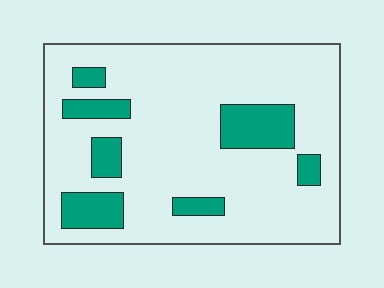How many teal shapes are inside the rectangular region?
7.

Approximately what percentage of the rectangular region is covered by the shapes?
Approximately 20%.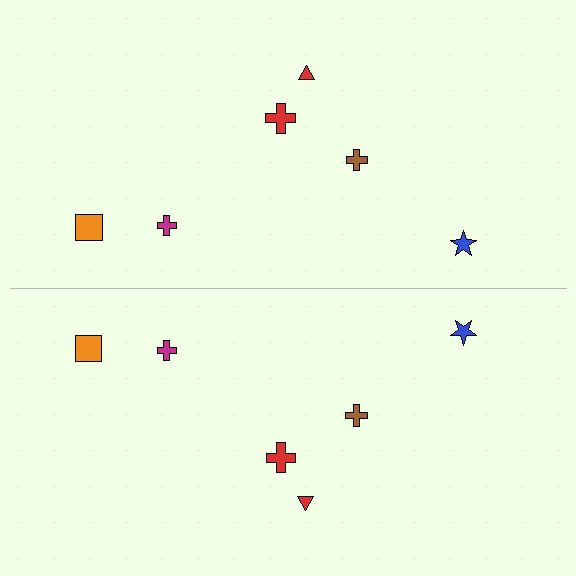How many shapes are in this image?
There are 12 shapes in this image.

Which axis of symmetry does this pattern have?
The pattern has a horizontal axis of symmetry running through the center of the image.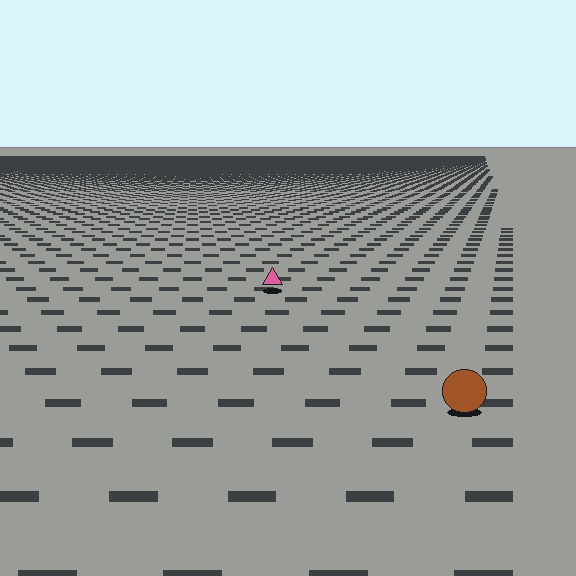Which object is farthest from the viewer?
The pink triangle is farthest from the viewer. It appears smaller and the ground texture around it is denser.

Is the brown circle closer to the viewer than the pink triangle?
Yes. The brown circle is closer — you can tell from the texture gradient: the ground texture is coarser near it.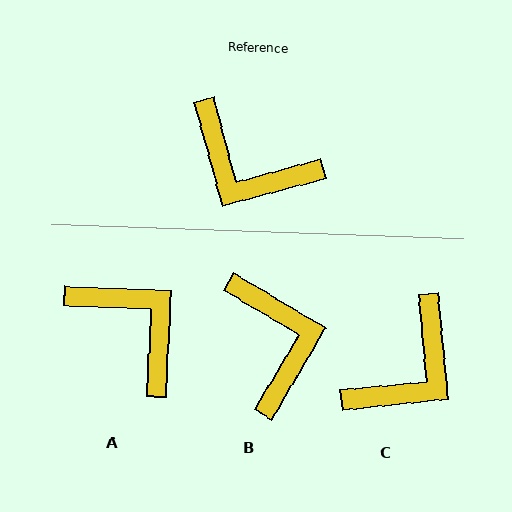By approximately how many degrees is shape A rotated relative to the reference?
Approximately 163 degrees counter-clockwise.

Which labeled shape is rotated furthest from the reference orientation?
A, about 163 degrees away.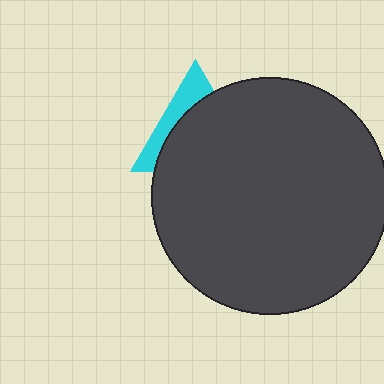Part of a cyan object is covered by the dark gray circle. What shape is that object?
It is a triangle.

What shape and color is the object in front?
The object in front is a dark gray circle.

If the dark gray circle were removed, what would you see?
You would see the complete cyan triangle.